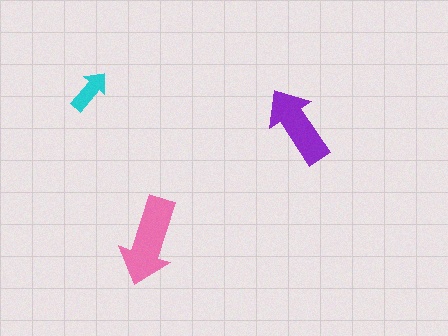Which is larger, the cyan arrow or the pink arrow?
The pink one.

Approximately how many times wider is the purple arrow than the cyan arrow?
About 2 times wider.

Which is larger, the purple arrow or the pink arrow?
The pink one.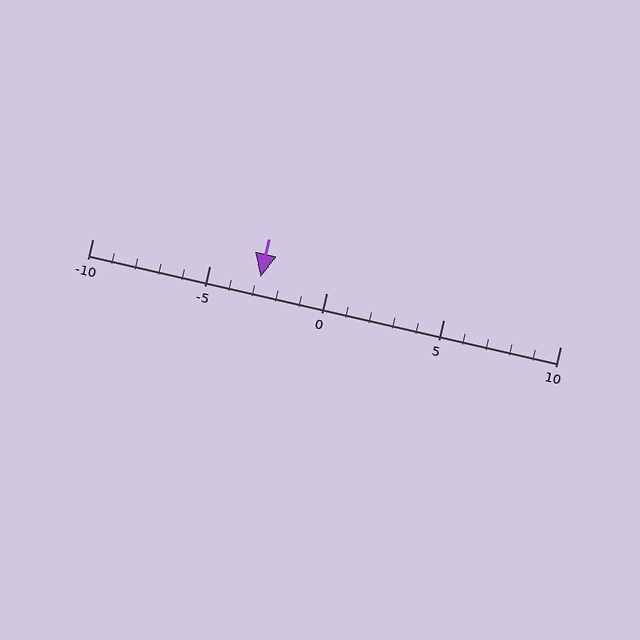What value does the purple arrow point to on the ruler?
The purple arrow points to approximately -3.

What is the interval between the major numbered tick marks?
The major tick marks are spaced 5 units apart.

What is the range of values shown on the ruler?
The ruler shows values from -10 to 10.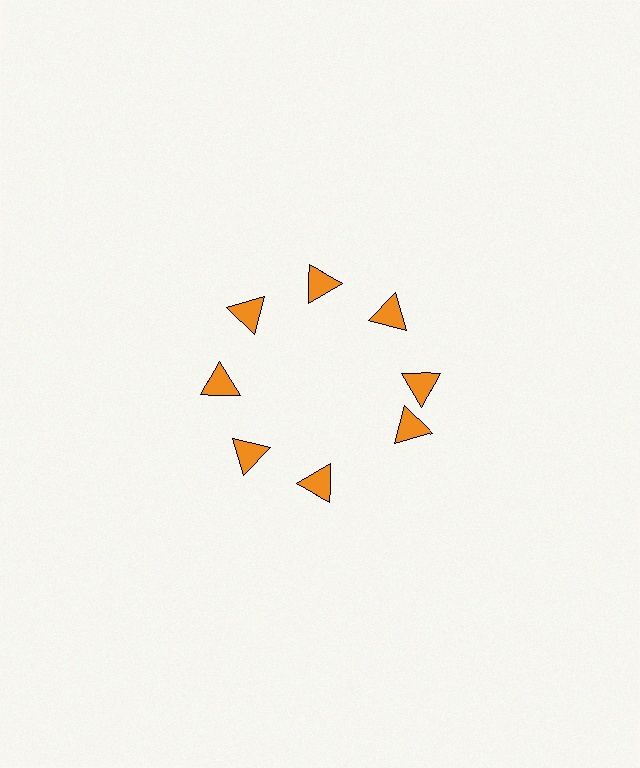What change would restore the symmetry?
The symmetry would be restored by rotating it back into even spacing with its neighbors so that all 8 triangles sit at equal angles and equal distance from the center.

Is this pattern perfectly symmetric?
No. The 8 orange triangles are arranged in a ring, but one element near the 4 o'clock position is rotated out of alignment along the ring, breaking the 8-fold rotational symmetry.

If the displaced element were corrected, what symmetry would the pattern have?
It would have 8-fold rotational symmetry — the pattern would map onto itself every 45 degrees.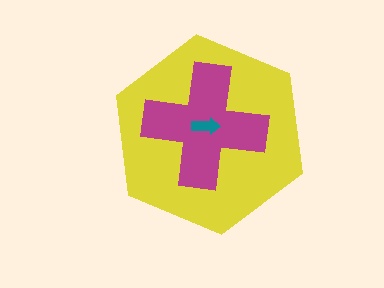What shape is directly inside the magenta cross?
The teal arrow.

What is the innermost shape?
The teal arrow.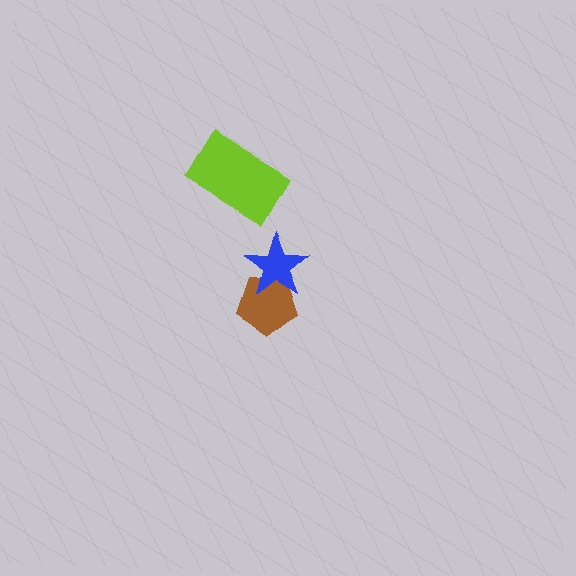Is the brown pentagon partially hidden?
Yes, it is partially covered by another shape.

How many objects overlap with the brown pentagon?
1 object overlaps with the brown pentagon.